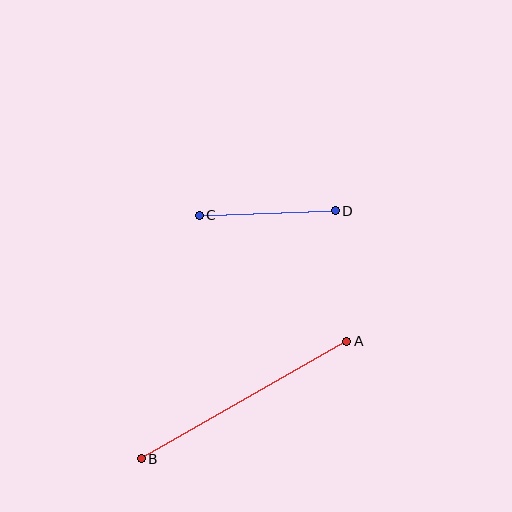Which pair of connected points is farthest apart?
Points A and B are farthest apart.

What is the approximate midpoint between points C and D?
The midpoint is at approximately (267, 213) pixels.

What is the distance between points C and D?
The distance is approximately 136 pixels.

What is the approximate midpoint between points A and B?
The midpoint is at approximately (244, 400) pixels.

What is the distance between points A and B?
The distance is approximately 237 pixels.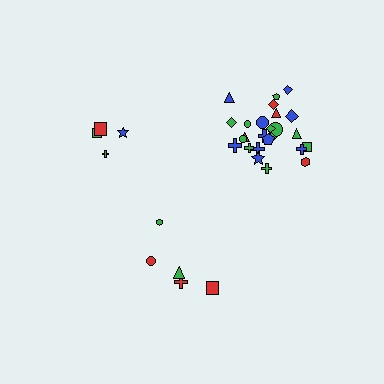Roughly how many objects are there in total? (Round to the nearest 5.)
Roughly 35 objects in total.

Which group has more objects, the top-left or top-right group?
The top-right group.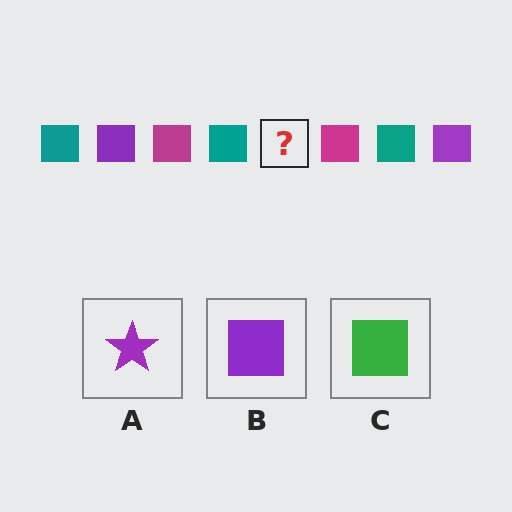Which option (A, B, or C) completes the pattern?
B.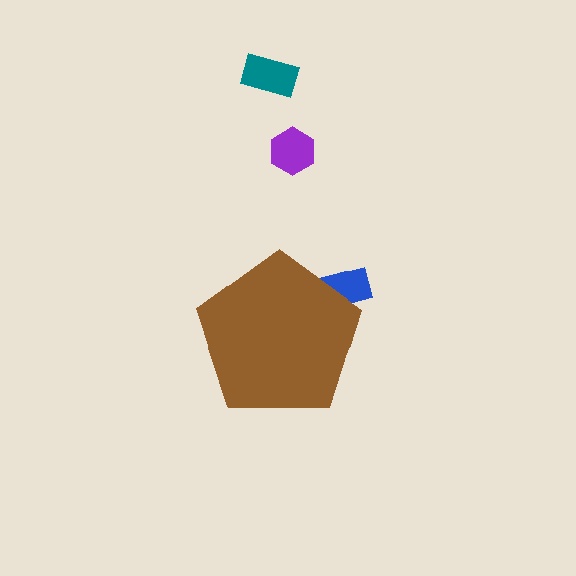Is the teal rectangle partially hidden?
No, the teal rectangle is fully visible.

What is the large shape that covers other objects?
A brown pentagon.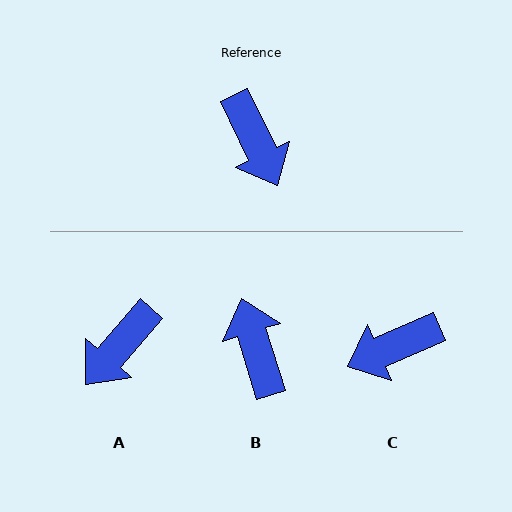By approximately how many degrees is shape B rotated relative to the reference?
Approximately 172 degrees counter-clockwise.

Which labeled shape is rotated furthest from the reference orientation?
B, about 172 degrees away.